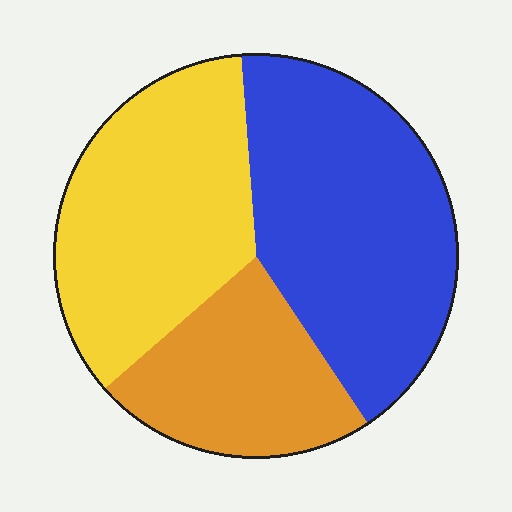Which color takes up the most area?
Blue, at roughly 40%.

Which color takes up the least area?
Orange, at roughly 25%.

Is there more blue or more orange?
Blue.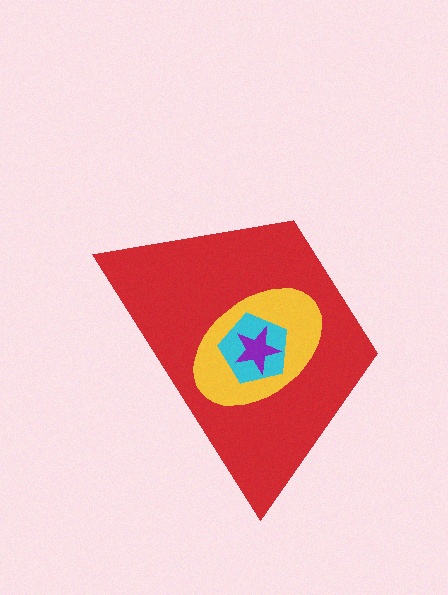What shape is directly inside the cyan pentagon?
The purple star.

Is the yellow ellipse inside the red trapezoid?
Yes.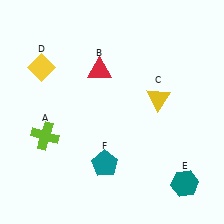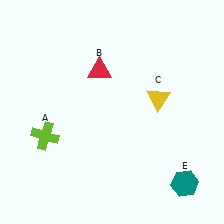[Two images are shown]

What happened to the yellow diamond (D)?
The yellow diamond (D) was removed in Image 2. It was in the top-left area of Image 1.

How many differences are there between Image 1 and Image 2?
There are 2 differences between the two images.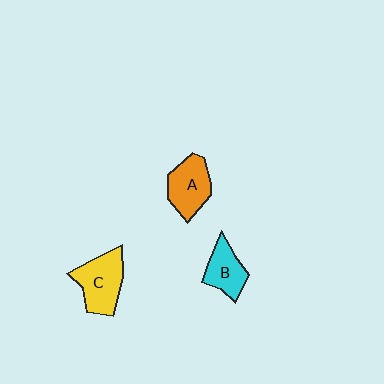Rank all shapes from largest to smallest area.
From largest to smallest: C (yellow), A (orange), B (cyan).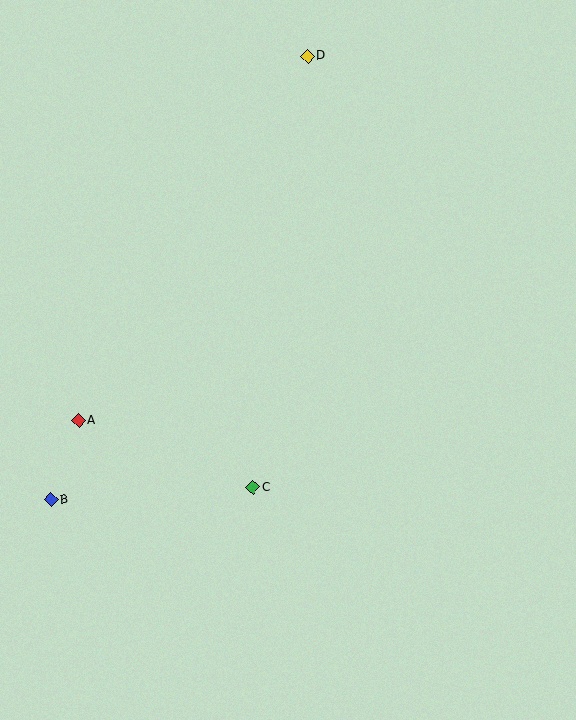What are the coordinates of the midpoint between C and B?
The midpoint between C and B is at (152, 494).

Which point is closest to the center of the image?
Point C at (253, 487) is closest to the center.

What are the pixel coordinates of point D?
Point D is at (307, 56).